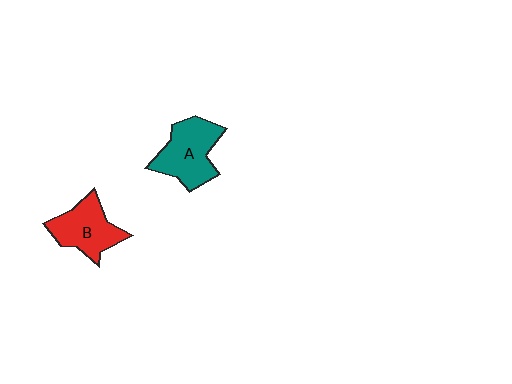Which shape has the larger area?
Shape A (teal).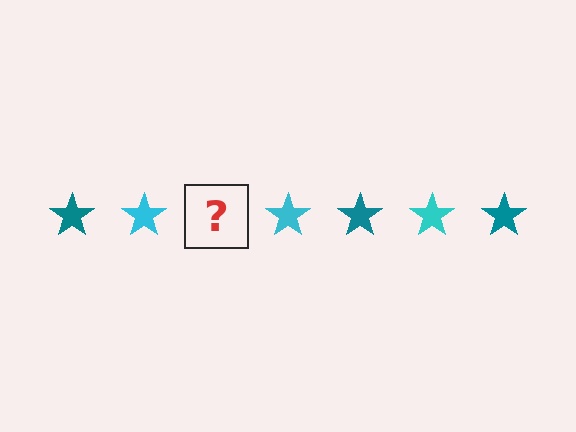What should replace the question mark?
The question mark should be replaced with a teal star.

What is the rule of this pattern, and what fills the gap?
The rule is that the pattern cycles through teal, cyan stars. The gap should be filled with a teal star.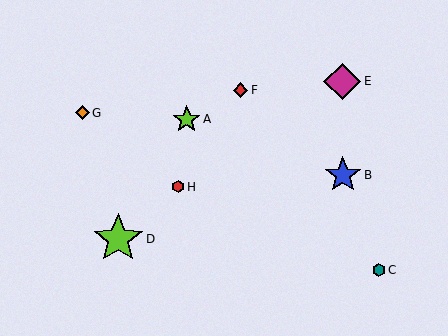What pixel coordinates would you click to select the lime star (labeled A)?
Click at (187, 119) to select the lime star A.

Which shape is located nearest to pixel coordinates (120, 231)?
The lime star (labeled D) at (118, 239) is nearest to that location.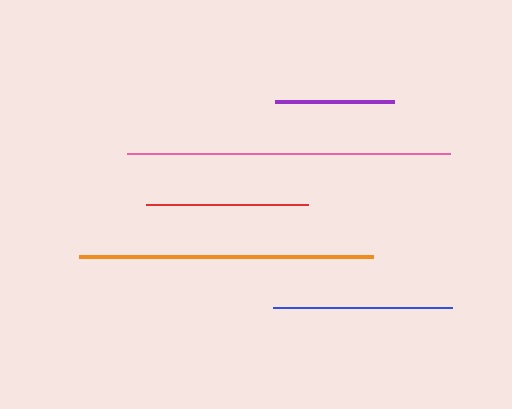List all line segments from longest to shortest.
From longest to shortest: pink, orange, blue, red, purple.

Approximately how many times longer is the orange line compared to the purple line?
The orange line is approximately 2.5 times the length of the purple line.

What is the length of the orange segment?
The orange segment is approximately 294 pixels long.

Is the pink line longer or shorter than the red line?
The pink line is longer than the red line.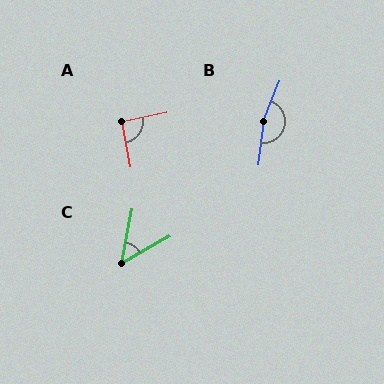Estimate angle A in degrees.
Approximately 91 degrees.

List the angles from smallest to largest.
C (49°), A (91°), B (166°).